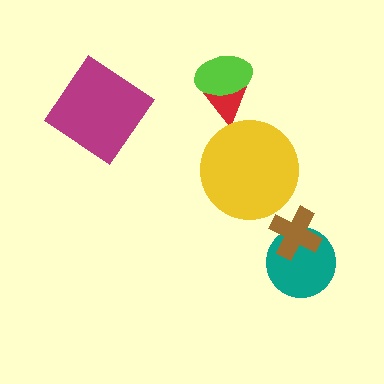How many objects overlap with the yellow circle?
0 objects overlap with the yellow circle.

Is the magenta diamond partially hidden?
No, no other shape covers it.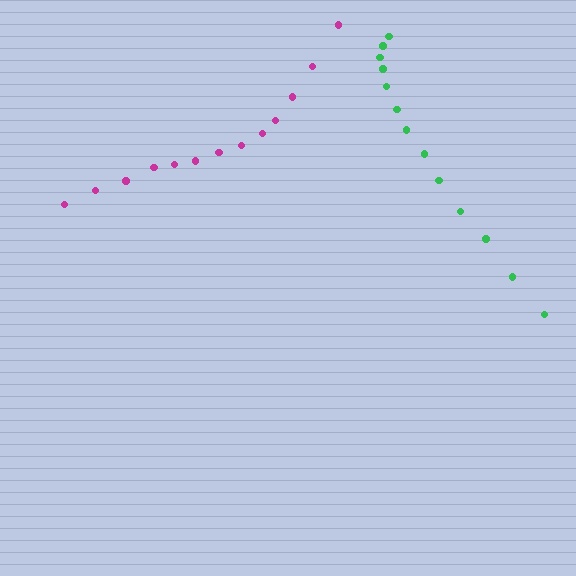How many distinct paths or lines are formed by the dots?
There are 2 distinct paths.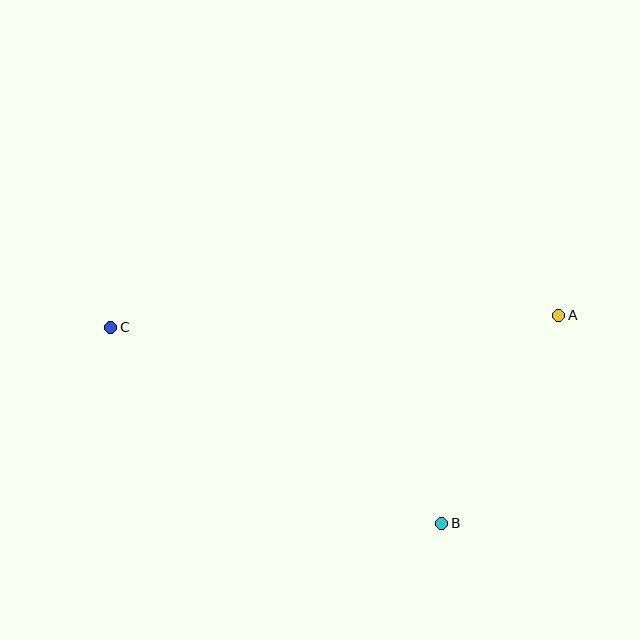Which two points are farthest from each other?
Points A and C are farthest from each other.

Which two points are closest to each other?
Points A and B are closest to each other.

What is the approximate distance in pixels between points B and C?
The distance between B and C is approximately 385 pixels.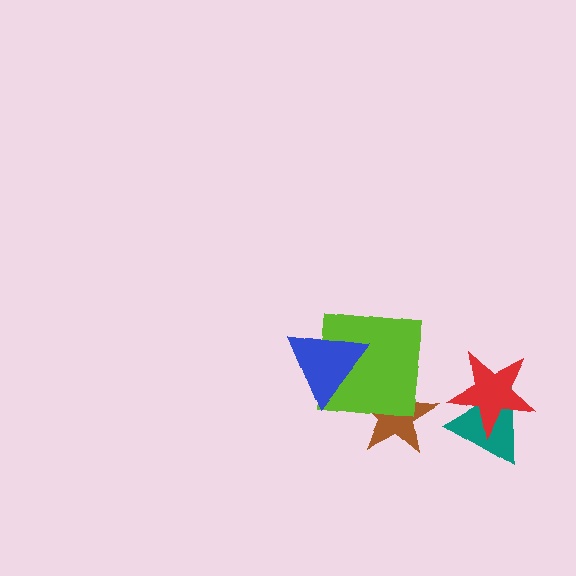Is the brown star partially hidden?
Yes, it is partially covered by another shape.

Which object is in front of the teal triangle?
The red star is in front of the teal triangle.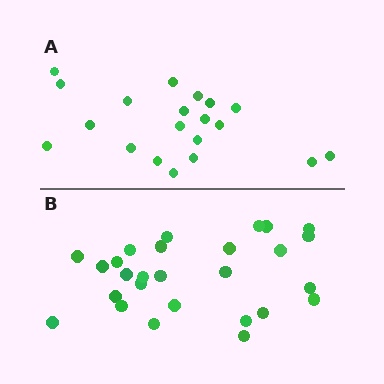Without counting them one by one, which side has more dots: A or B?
Region B (the bottom region) has more dots.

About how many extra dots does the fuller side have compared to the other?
Region B has roughly 8 or so more dots than region A.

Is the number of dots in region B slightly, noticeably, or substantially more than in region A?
Region B has noticeably more, but not dramatically so. The ratio is roughly 1.4 to 1.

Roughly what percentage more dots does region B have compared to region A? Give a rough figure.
About 35% more.